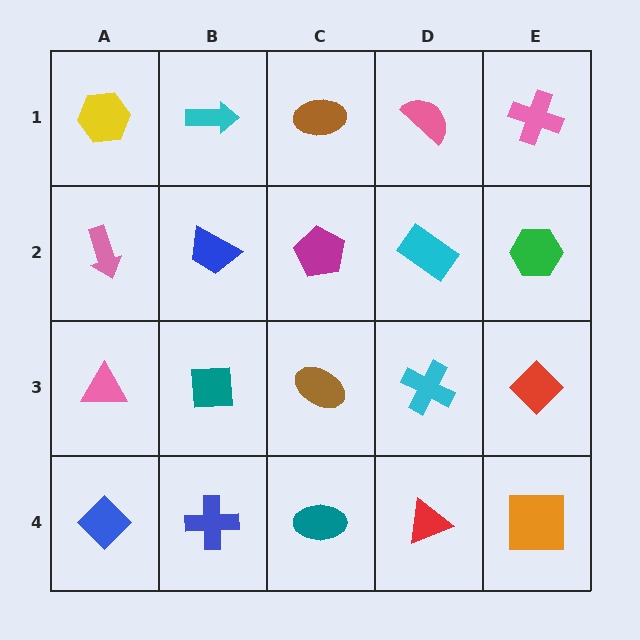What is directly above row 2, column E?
A pink cross.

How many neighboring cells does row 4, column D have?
3.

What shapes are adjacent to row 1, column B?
A blue trapezoid (row 2, column B), a yellow hexagon (row 1, column A), a brown ellipse (row 1, column C).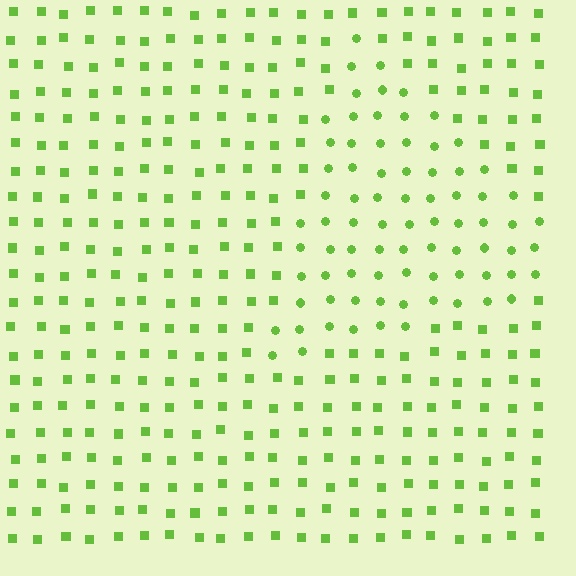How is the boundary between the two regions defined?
The boundary is defined by a change in element shape: circles inside vs. squares outside. All elements share the same color and spacing.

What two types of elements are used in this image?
The image uses circles inside the triangle region and squares outside it.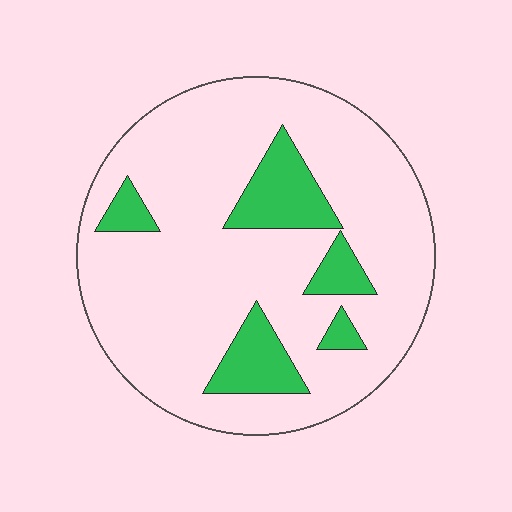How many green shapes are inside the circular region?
5.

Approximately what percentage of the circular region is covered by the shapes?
Approximately 15%.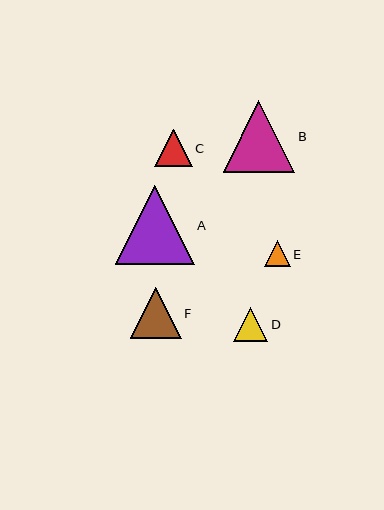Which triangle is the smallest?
Triangle E is the smallest with a size of approximately 26 pixels.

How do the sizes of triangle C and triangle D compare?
Triangle C and triangle D are approximately the same size.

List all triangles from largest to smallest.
From largest to smallest: A, B, F, C, D, E.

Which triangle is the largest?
Triangle A is the largest with a size of approximately 79 pixels.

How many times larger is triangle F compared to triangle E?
Triangle F is approximately 1.9 times the size of triangle E.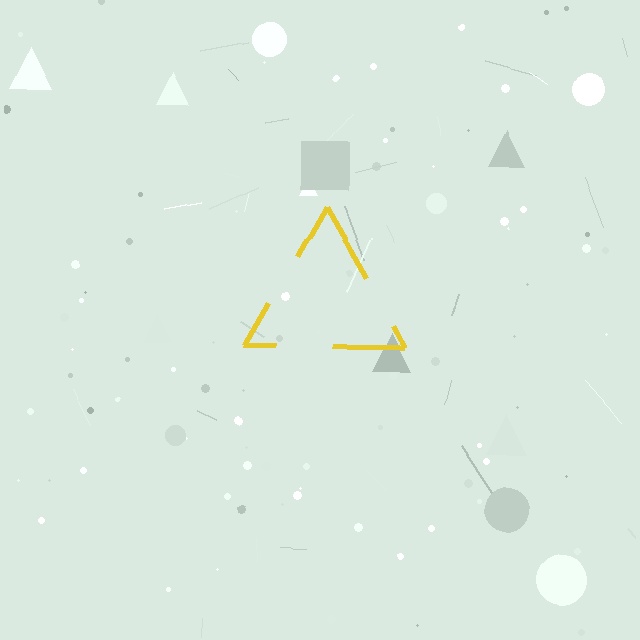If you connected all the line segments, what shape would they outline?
They would outline a triangle.